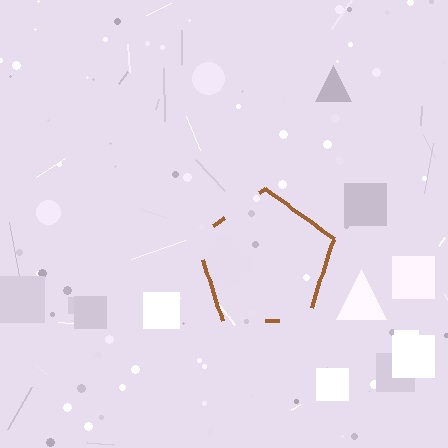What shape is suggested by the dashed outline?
The dashed outline suggests a pentagon.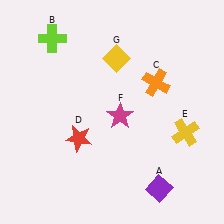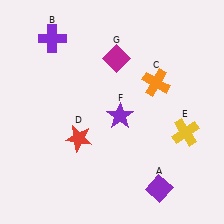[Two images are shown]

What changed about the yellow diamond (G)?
In Image 1, G is yellow. In Image 2, it changed to magenta.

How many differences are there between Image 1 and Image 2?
There are 3 differences between the two images.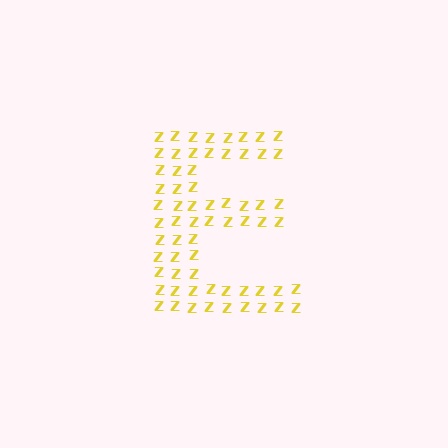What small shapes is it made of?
It is made of small letter Z's.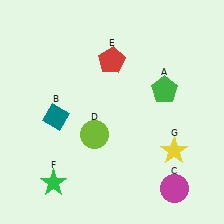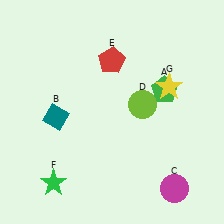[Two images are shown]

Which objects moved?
The objects that moved are: the lime circle (D), the yellow star (G).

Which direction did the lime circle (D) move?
The lime circle (D) moved right.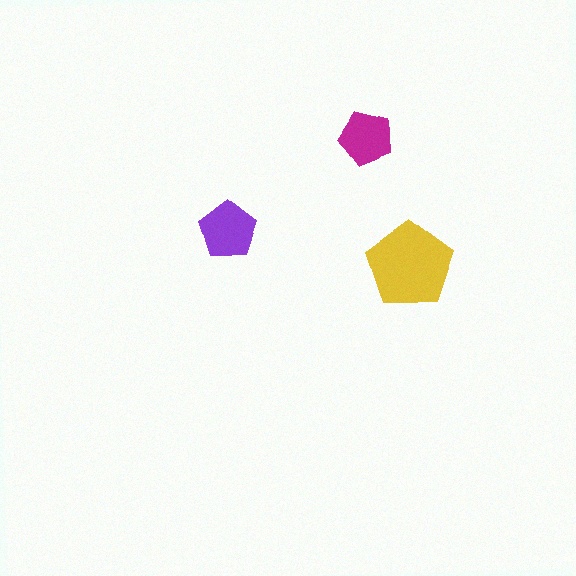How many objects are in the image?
There are 3 objects in the image.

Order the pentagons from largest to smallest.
the yellow one, the purple one, the magenta one.